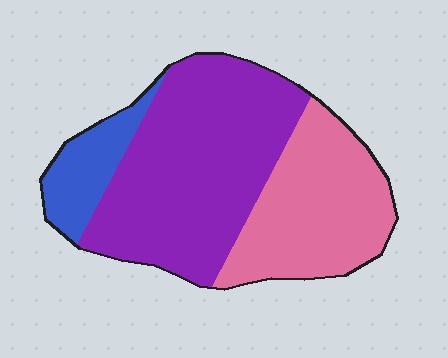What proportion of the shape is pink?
Pink covers about 35% of the shape.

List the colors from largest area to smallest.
From largest to smallest: purple, pink, blue.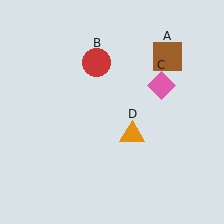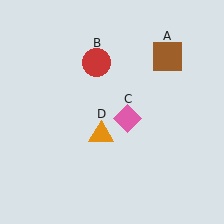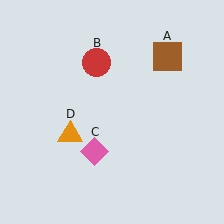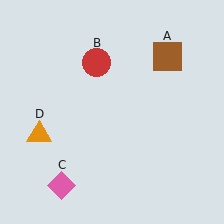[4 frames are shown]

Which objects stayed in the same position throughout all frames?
Brown square (object A) and red circle (object B) remained stationary.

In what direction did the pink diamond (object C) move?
The pink diamond (object C) moved down and to the left.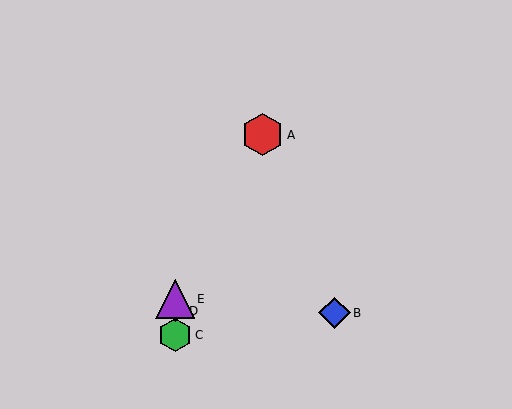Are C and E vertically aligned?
Yes, both are at x≈175.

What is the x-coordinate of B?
Object B is at x≈335.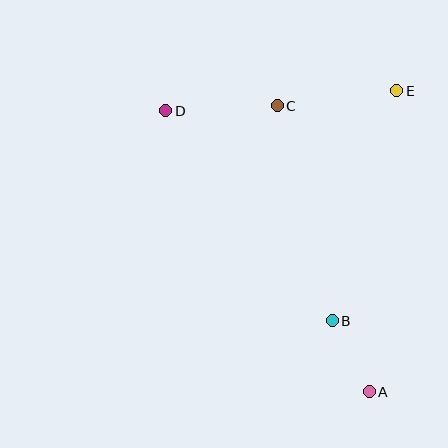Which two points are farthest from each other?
Points A and D are farthest from each other.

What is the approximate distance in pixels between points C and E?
The distance between C and E is approximately 121 pixels.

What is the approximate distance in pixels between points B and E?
The distance between B and E is approximately 239 pixels.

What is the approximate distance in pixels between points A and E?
The distance between A and E is approximately 302 pixels.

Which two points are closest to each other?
Points A and B are closest to each other.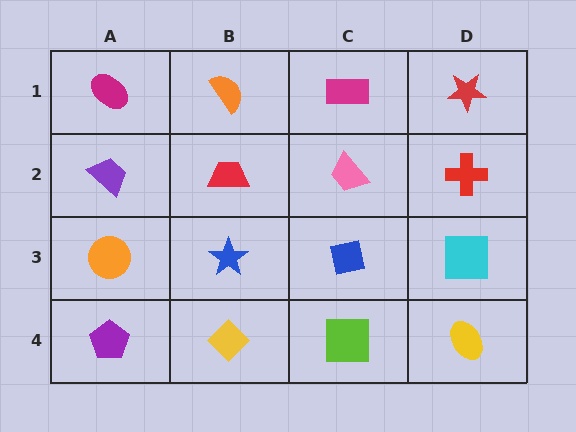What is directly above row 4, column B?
A blue star.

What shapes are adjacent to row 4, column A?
An orange circle (row 3, column A), a yellow diamond (row 4, column B).